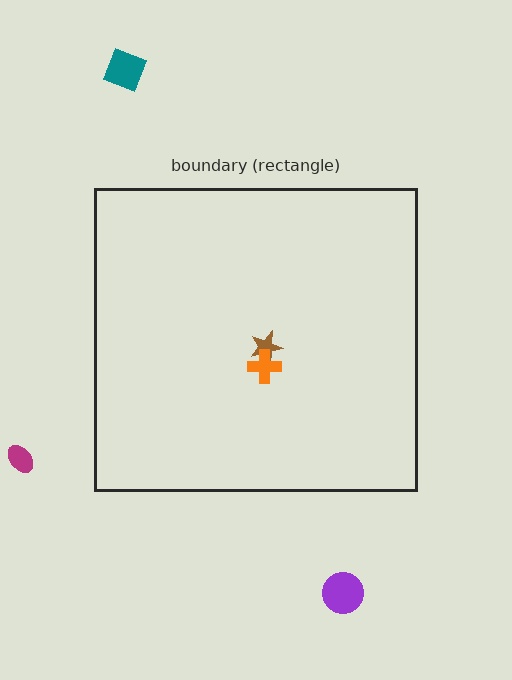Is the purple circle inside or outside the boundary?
Outside.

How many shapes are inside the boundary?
2 inside, 3 outside.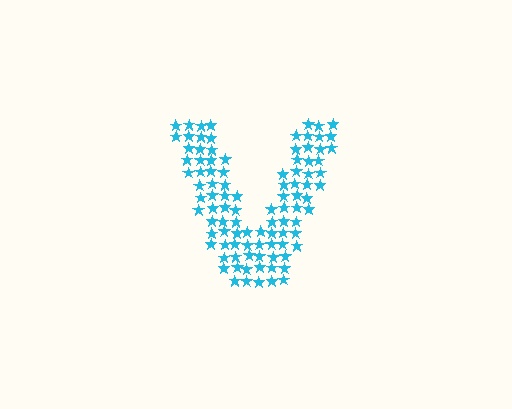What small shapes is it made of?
It is made of small stars.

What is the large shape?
The large shape is the letter V.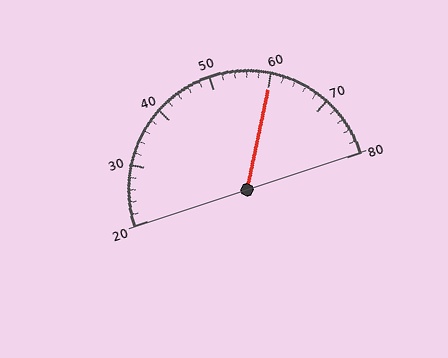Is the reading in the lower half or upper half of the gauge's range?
The reading is in the upper half of the range (20 to 80).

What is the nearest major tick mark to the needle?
The nearest major tick mark is 60.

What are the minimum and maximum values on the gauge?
The gauge ranges from 20 to 80.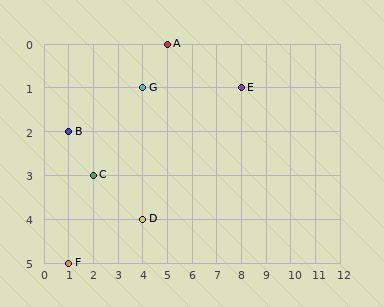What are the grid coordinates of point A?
Point A is at grid coordinates (5, 0).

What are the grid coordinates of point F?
Point F is at grid coordinates (1, 5).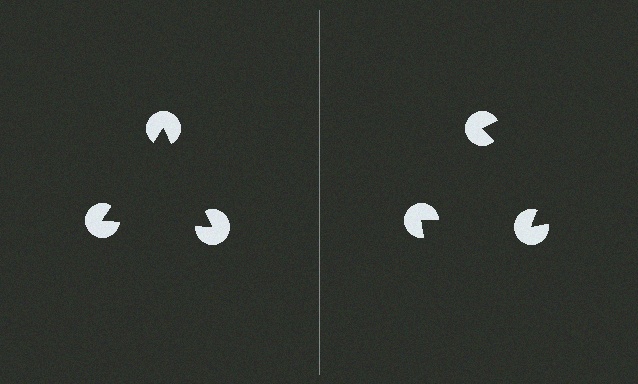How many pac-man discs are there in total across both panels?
6 — 3 on each side.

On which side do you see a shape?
An illusory triangle appears on the left side. On the right side the wedge cuts are rotated, so no coherent shape forms.